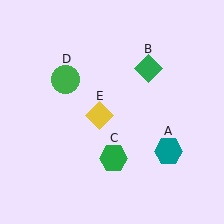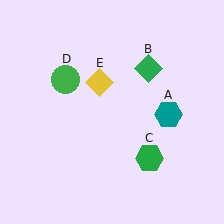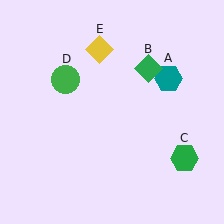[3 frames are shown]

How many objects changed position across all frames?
3 objects changed position: teal hexagon (object A), green hexagon (object C), yellow diamond (object E).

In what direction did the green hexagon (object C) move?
The green hexagon (object C) moved right.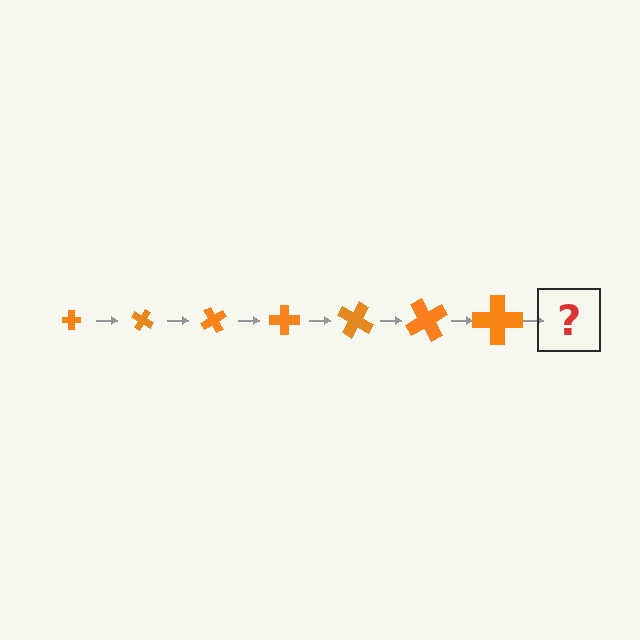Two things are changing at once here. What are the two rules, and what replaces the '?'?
The two rules are that the cross grows larger each step and it rotates 30 degrees each step. The '?' should be a cross, larger than the previous one and rotated 210 degrees from the start.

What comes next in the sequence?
The next element should be a cross, larger than the previous one and rotated 210 degrees from the start.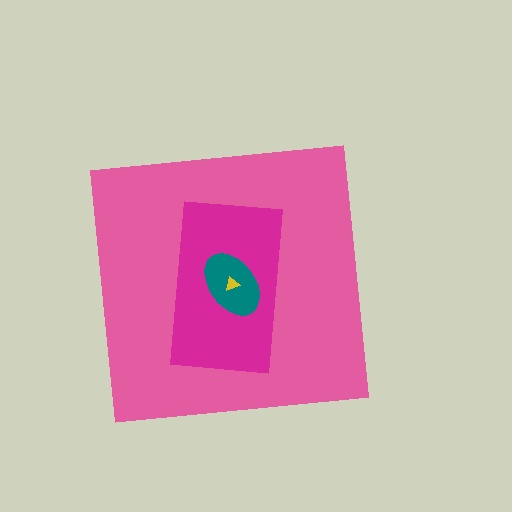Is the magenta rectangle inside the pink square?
Yes.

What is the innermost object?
The yellow triangle.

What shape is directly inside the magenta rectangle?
The teal ellipse.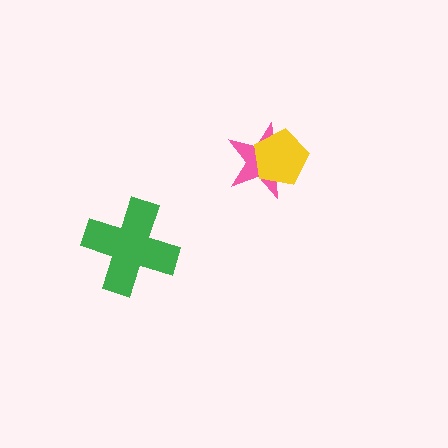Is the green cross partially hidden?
No, no other shape covers it.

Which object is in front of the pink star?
The yellow pentagon is in front of the pink star.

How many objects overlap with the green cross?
0 objects overlap with the green cross.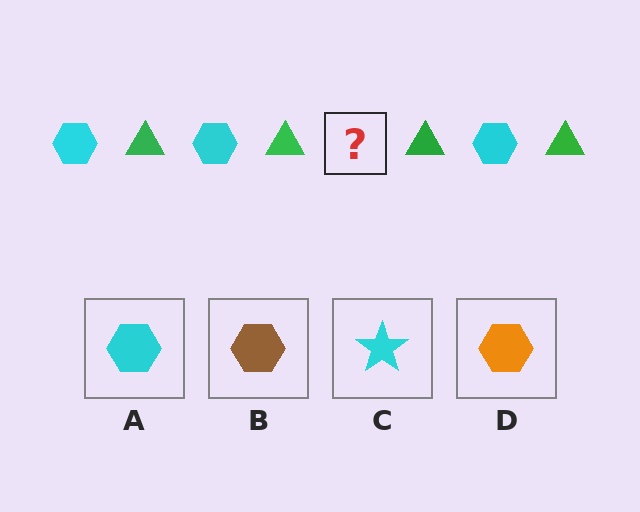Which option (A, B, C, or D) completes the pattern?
A.